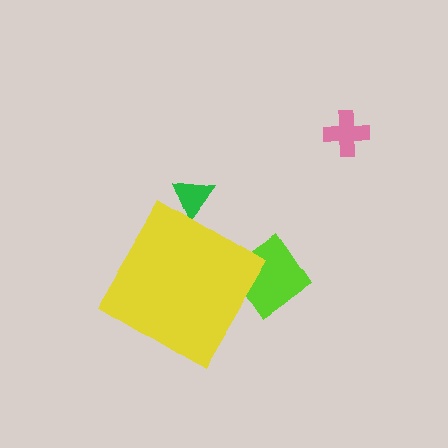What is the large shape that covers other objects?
A yellow diamond.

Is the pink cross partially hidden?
No, the pink cross is fully visible.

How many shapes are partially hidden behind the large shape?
2 shapes are partially hidden.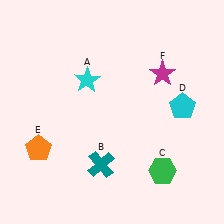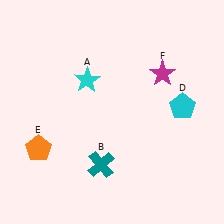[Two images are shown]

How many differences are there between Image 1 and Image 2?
There is 1 difference between the two images.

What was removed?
The green hexagon (C) was removed in Image 2.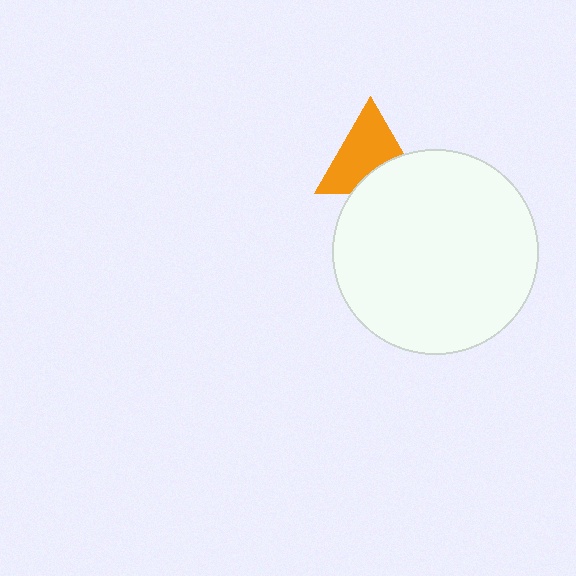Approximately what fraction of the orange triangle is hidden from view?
Roughly 32% of the orange triangle is hidden behind the white circle.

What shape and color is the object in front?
The object in front is a white circle.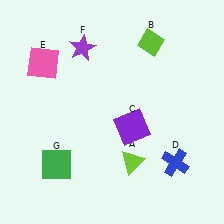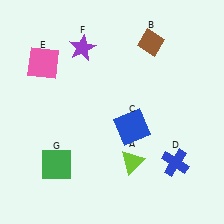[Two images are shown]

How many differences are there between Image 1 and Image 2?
There are 2 differences between the two images.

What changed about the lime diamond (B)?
In Image 1, B is lime. In Image 2, it changed to brown.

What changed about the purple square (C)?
In Image 1, C is purple. In Image 2, it changed to blue.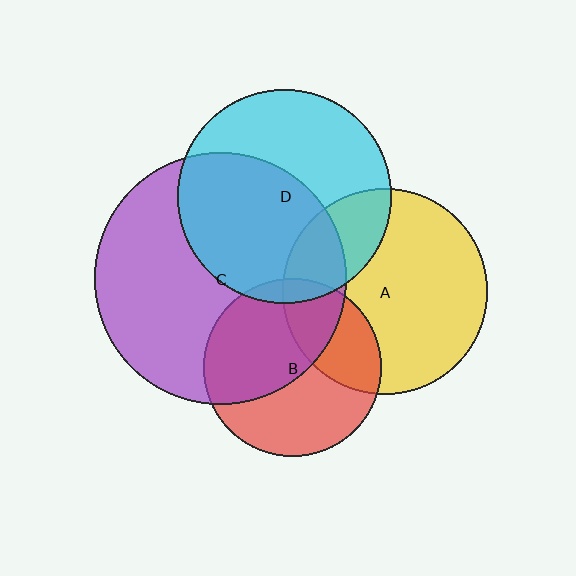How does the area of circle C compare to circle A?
Approximately 1.5 times.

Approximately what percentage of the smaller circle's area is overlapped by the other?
Approximately 25%.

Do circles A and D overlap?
Yes.